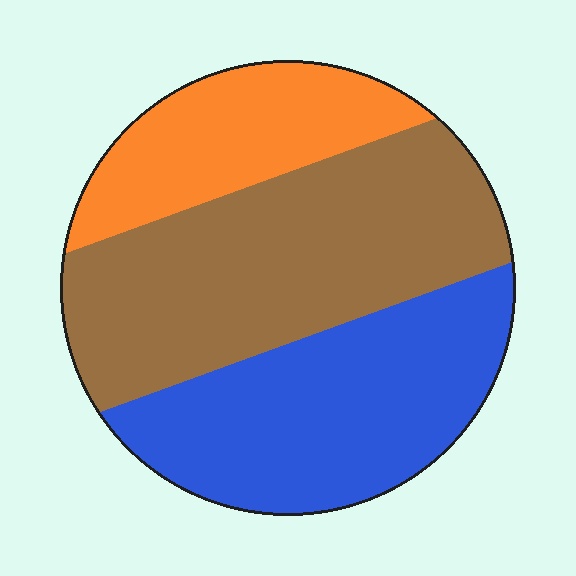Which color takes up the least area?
Orange, at roughly 20%.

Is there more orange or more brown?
Brown.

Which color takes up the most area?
Brown, at roughly 45%.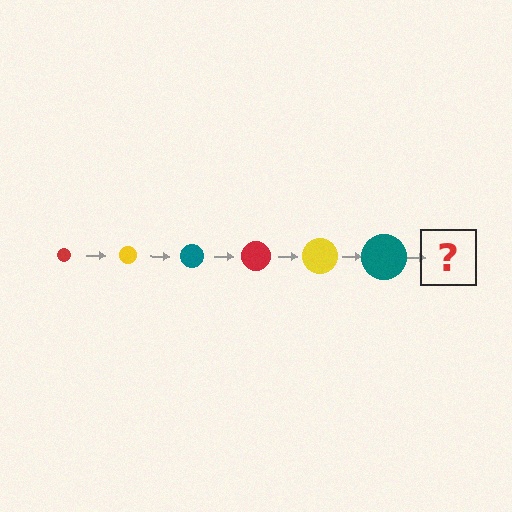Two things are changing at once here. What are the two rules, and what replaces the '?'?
The two rules are that the circle grows larger each step and the color cycles through red, yellow, and teal. The '?' should be a red circle, larger than the previous one.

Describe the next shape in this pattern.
It should be a red circle, larger than the previous one.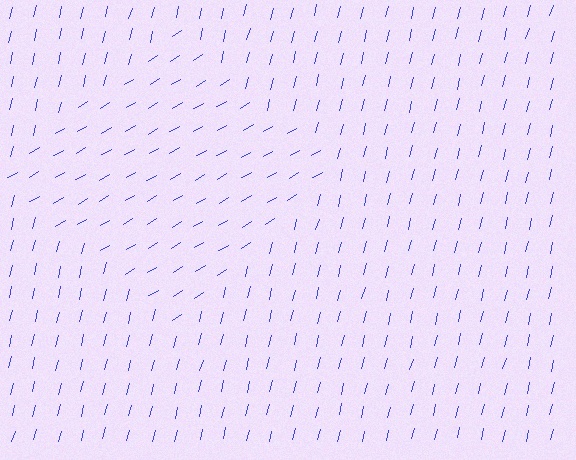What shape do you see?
I see a diamond.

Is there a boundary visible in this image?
Yes, there is a texture boundary formed by a change in line orientation.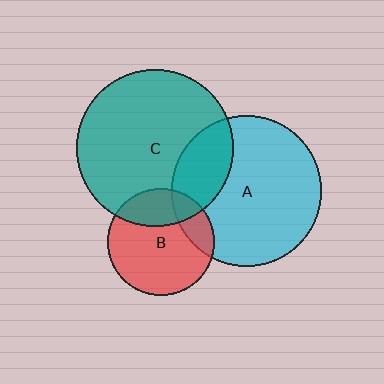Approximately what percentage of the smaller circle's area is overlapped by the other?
Approximately 15%.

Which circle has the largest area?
Circle C (teal).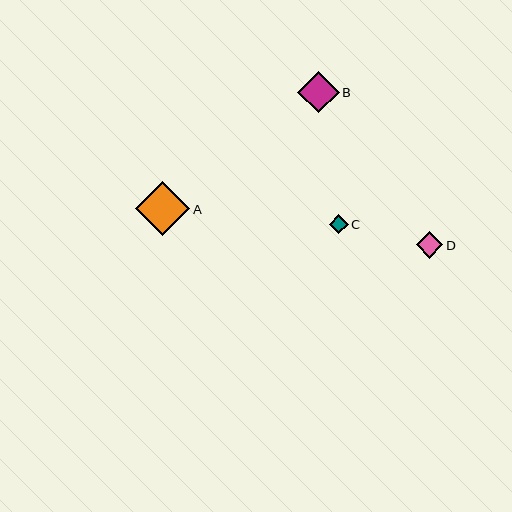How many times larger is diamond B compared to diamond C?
Diamond B is approximately 2.2 times the size of diamond C.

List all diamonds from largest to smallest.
From largest to smallest: A, B, D, C.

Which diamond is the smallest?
Diamond C is the smallest with a size of approximately 19 pixels.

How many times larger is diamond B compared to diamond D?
Diamond B is approximately 1.6 times the size of diamond D.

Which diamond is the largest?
Diamond A is the largest with a size of approximately 54 pixels.